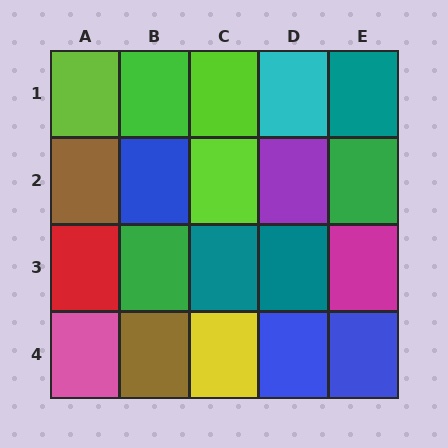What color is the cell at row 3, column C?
Teal.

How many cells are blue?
3 cells are blue.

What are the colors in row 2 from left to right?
Brown, blue, lime, purple, green.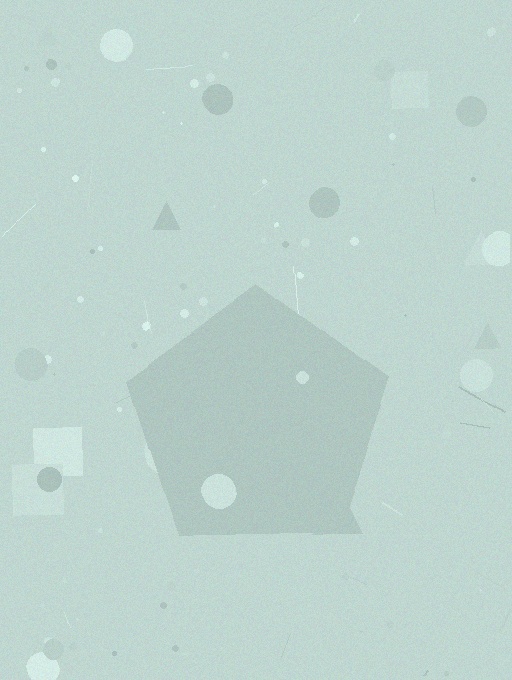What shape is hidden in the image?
A pentagon is hidden in the image.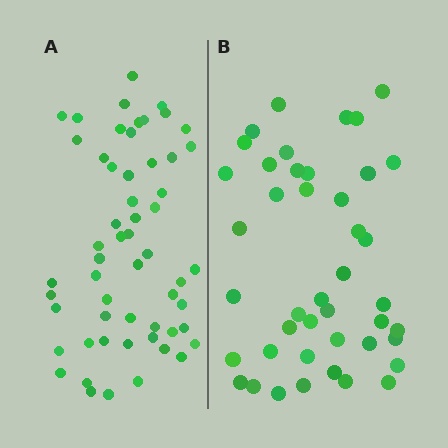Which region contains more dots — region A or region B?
Region A (the left region) has more dots.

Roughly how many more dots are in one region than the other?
Region A has approximately 15 more dots than region B.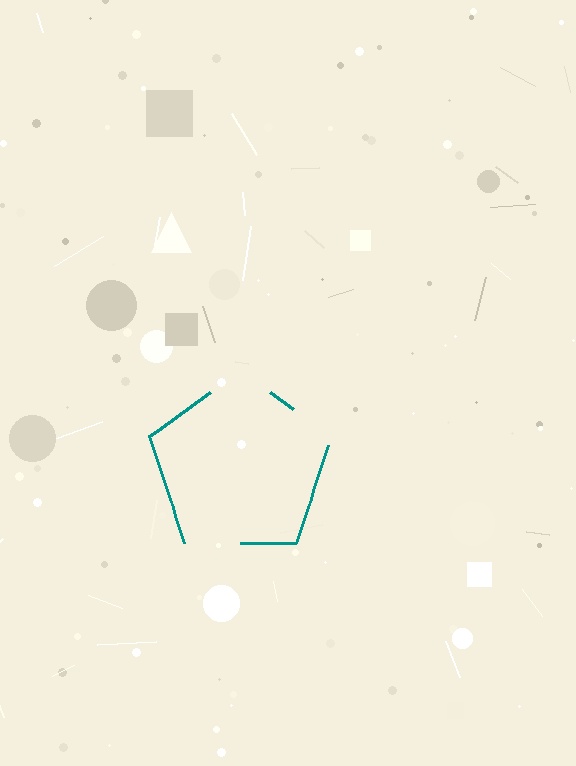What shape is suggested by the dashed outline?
The dashed outline suggests a pentagon.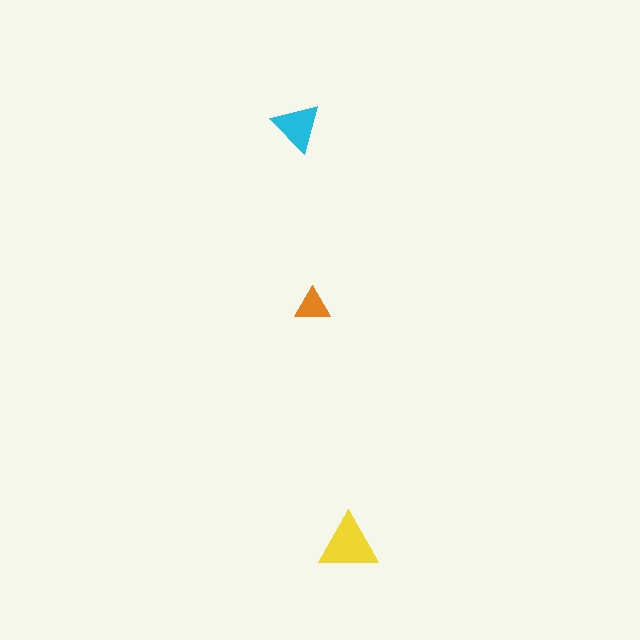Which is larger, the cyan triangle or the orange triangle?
The cyan one.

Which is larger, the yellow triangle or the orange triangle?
The yellow one.